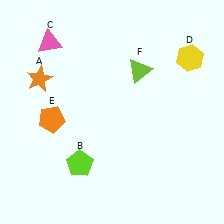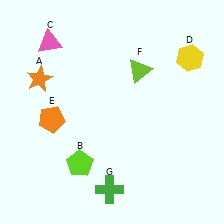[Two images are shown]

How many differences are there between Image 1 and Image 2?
There is 1 difference between the two images.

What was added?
A green cross (G) was added in Image 2.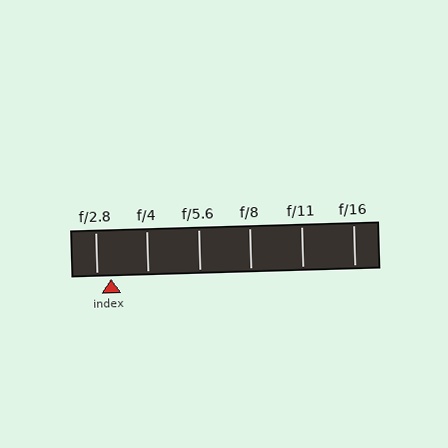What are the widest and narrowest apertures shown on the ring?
The widest aperture shown is f/2.8 and the narrowest is f/16.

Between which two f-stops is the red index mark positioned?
The index mark is between f/2.8 and f/4.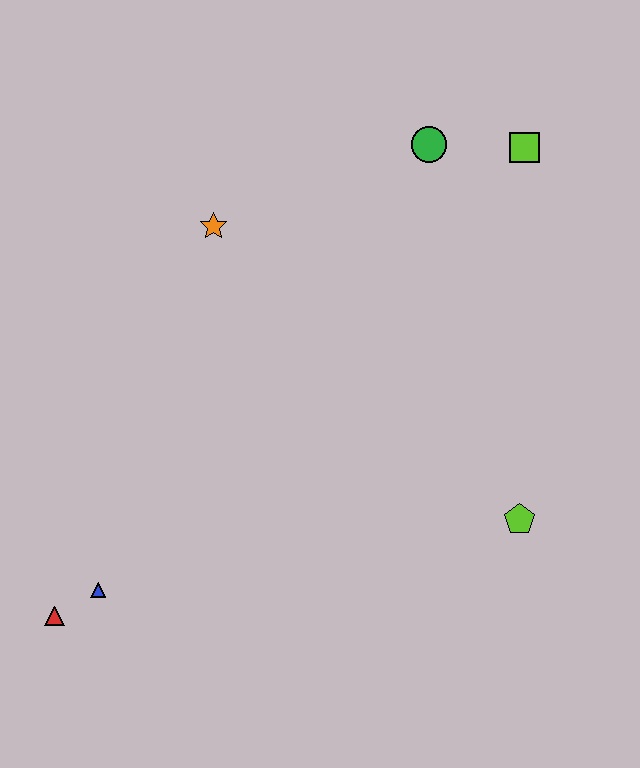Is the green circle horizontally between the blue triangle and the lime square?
Yes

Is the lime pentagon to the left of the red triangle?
No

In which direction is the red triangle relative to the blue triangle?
The red triangle is to the left of the blue triangle.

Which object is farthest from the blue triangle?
The lime square is farthest from the blue triangle.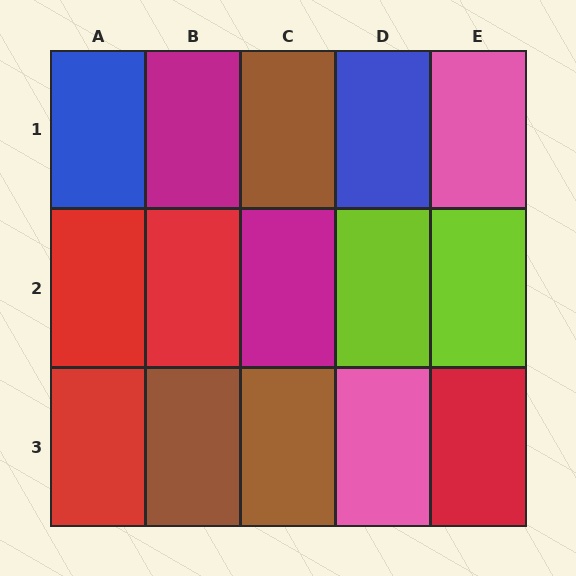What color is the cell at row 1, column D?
Blue.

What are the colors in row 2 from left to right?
Red, red, magenta, lime, lime.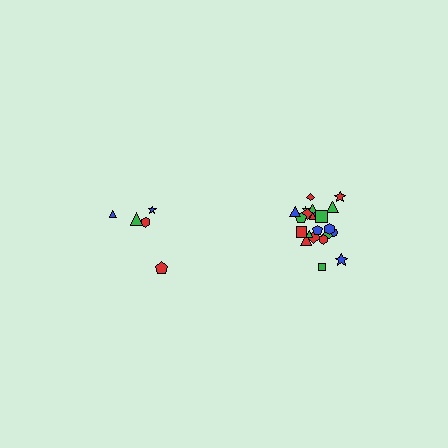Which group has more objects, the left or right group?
The right group.